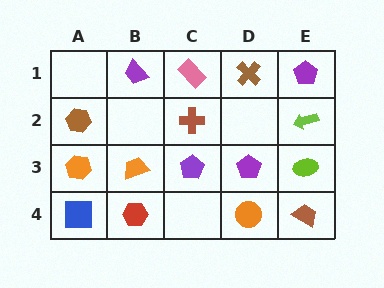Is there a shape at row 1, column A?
No, that cell is empty.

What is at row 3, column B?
An orange trapezoid.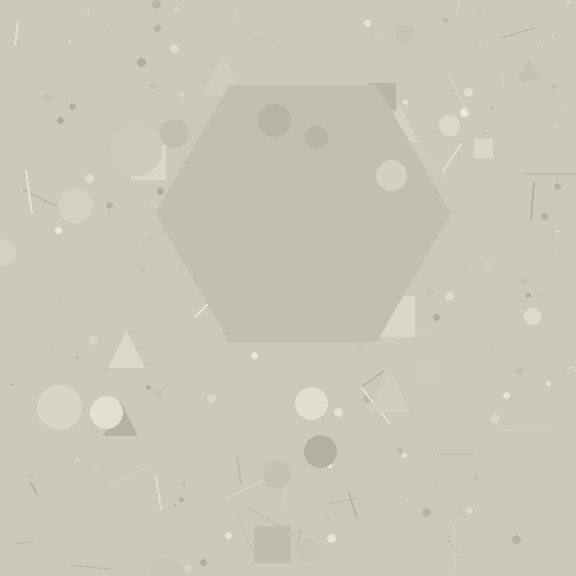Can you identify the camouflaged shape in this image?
The camouflaged shape is a hexagon.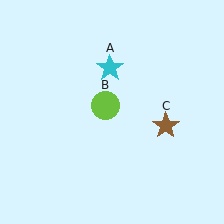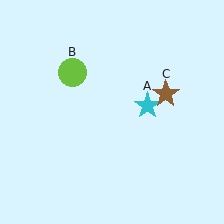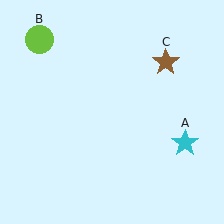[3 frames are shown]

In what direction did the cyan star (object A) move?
The cyan star (object A) moved down and to the right.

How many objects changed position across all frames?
3 objects changed position: cyan star (object A), lime circle (object B), brown star (object C).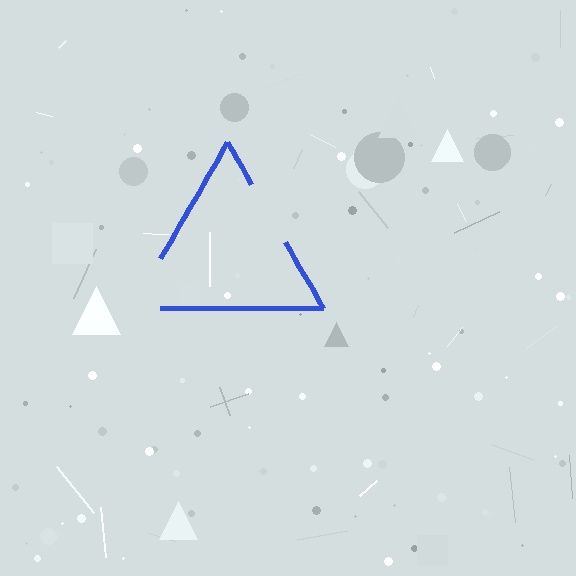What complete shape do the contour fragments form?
The contour fragments form a triangle.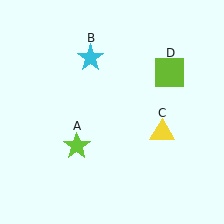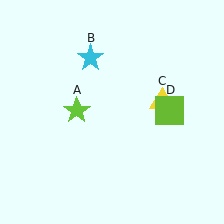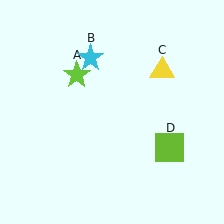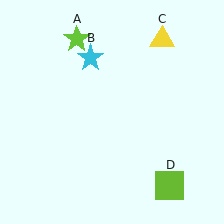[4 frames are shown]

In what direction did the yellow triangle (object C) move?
The yellow triangle (object C) moved up.